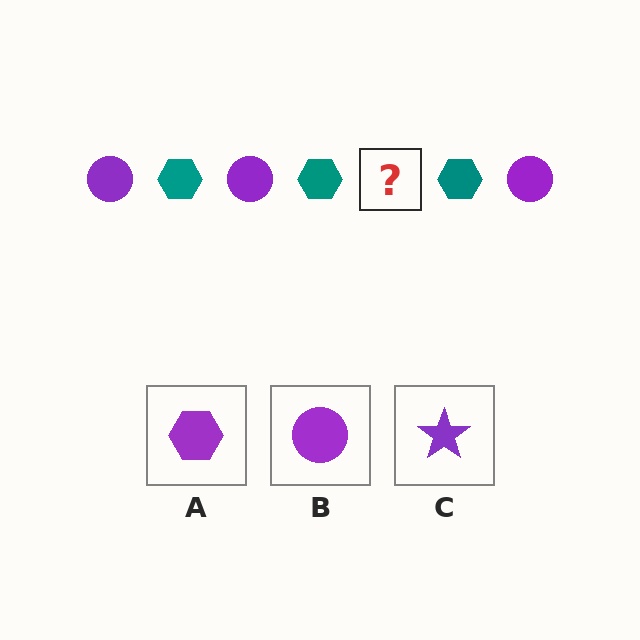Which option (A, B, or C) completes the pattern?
B.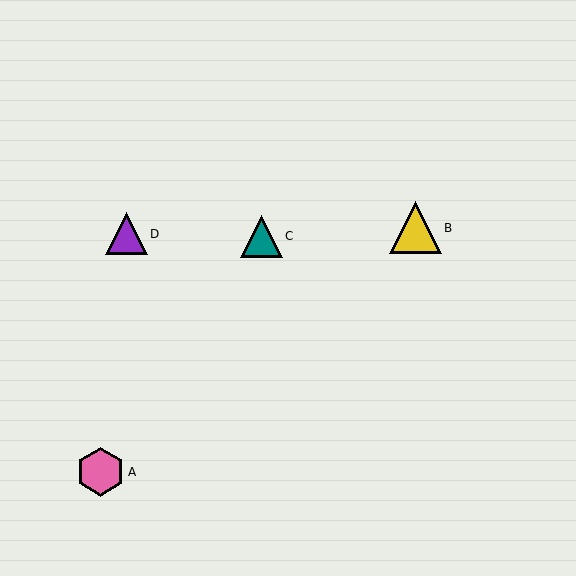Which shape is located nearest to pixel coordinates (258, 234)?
The teal triangle (labeled C) at (261, 236) is nearest to that location.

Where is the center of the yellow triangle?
The center of the yellow triangle is at (416, 228).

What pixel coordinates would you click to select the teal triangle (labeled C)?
Click at (261, 236) to select the teal triangle C.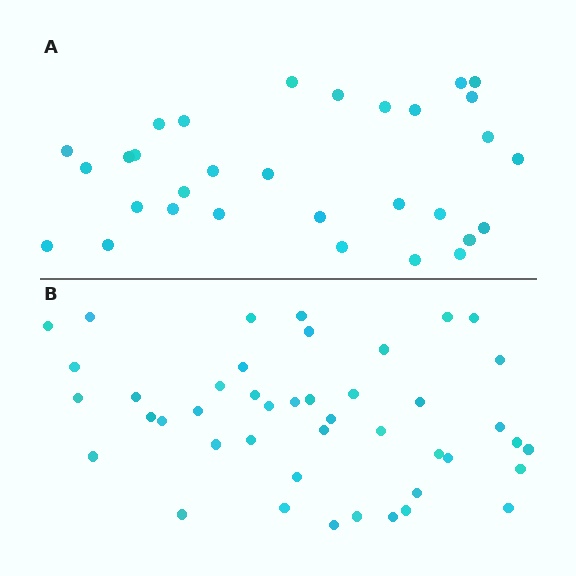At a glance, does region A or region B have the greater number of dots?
Region B (the bottom region) has more dots.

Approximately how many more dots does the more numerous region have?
Region B has approximately 15 more dots than region A.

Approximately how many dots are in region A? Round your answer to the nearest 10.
About 30 dots. (The exact count is 31, which rounds to 30.)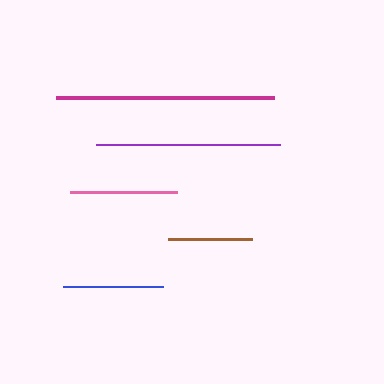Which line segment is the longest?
The magenta line is the longest at approximately 219 pixels.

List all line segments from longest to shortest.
From longest to shortest: magenta, purple, pink, blue, brown.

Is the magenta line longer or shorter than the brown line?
The magenta line is longer than the brown line.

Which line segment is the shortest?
The brown line is the shortest at approximately 84 pixels.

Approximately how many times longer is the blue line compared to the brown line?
The blue line is approximately 1.2 times the length of the brown line.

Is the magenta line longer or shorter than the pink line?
The magenta line is longer than the pink line.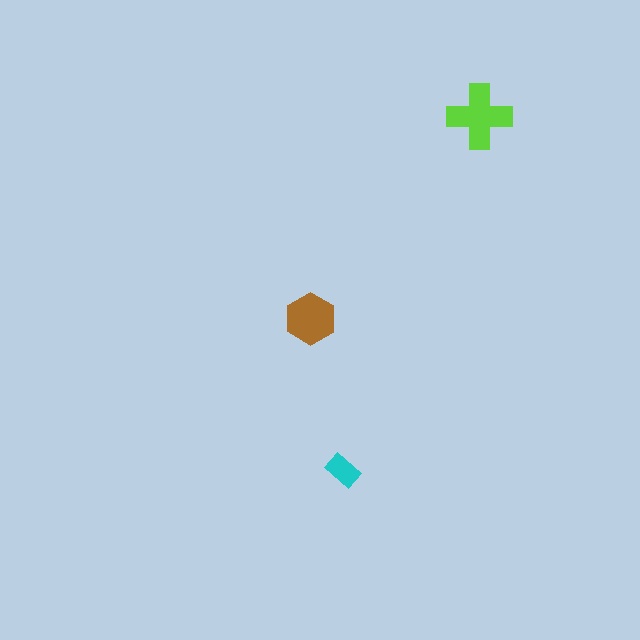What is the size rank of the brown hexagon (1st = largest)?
2nd.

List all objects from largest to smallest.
The lime cross, the brown hexagon, the cyan rectangle.